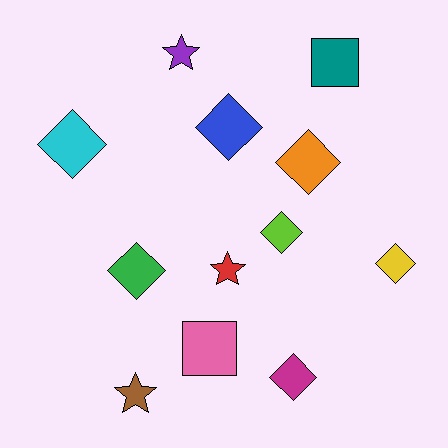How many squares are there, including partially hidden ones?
There are 2 squares.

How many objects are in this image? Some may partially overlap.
There are 12 objects.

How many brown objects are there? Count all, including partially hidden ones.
There is 1 brown object.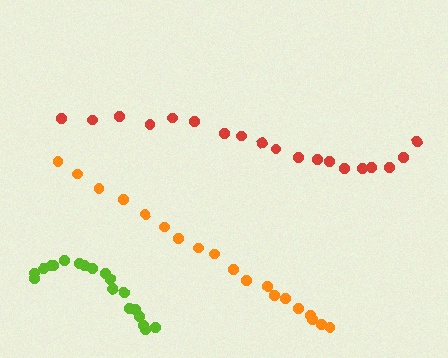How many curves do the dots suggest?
There are 3 distinct paths.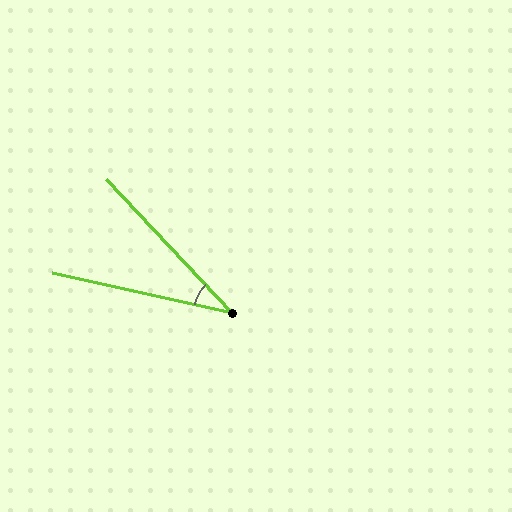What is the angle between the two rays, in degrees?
Approximately 34 degrees.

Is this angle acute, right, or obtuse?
It is acute.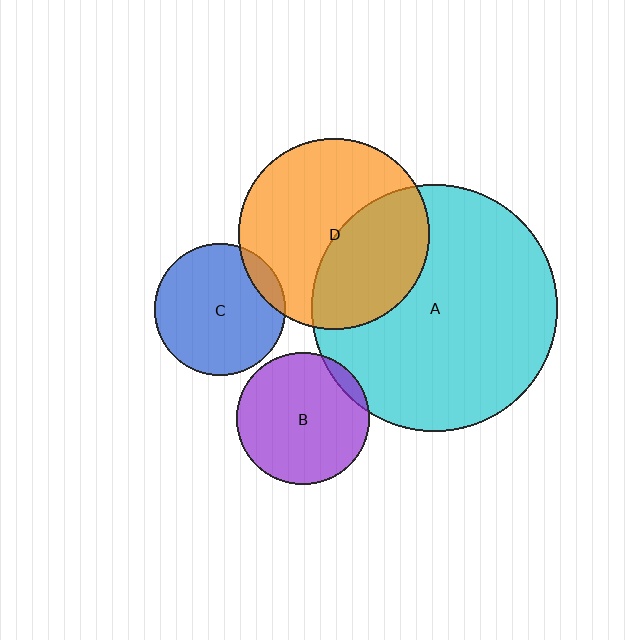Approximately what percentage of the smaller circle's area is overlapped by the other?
Approximately 40%.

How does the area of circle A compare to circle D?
Approximately 1.7 times.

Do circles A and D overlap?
Yes.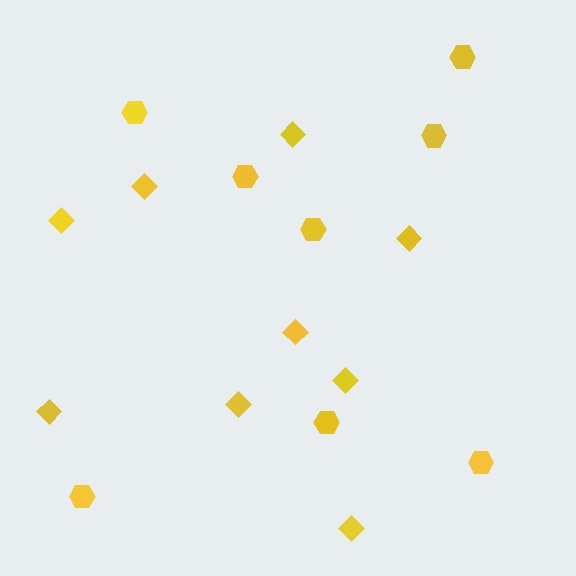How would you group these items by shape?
There are 2 groups: one group of hexagons (8) and one group of diamonds (9).